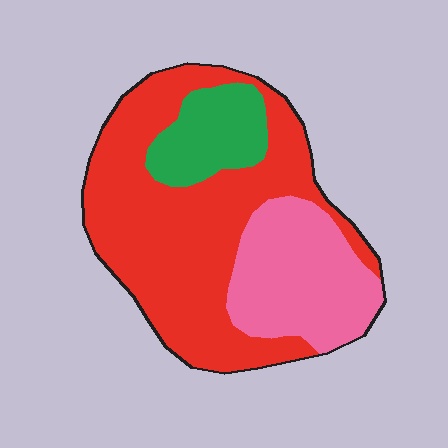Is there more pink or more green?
Pink.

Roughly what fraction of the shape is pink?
Pink covers around 25% of the shape.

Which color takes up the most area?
Red, at roughly 60%.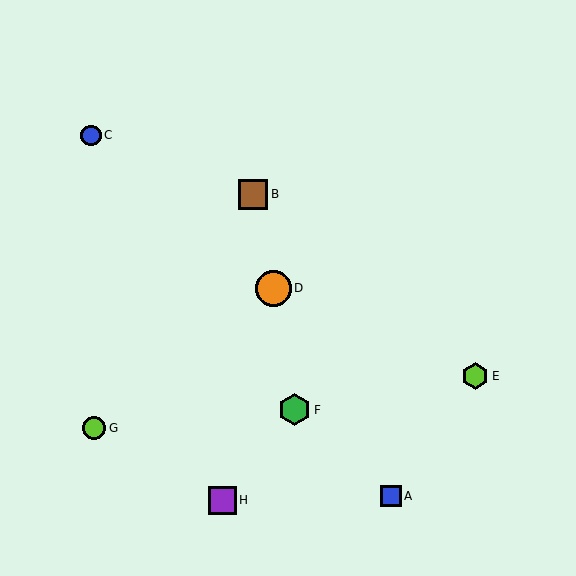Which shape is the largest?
The orange circle (labeled D) is the largest.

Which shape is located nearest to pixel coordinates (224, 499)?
The purple square (labeled H) at (222, 500) is nearest to that location.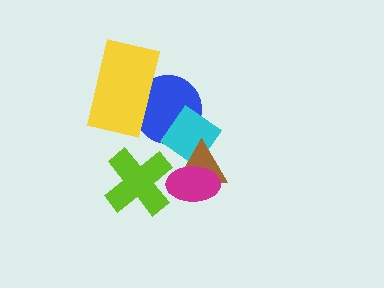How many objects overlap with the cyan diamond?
3 objects overlap with the cyan diamond.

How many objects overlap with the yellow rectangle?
1 object overlaps with the yellow rectangle.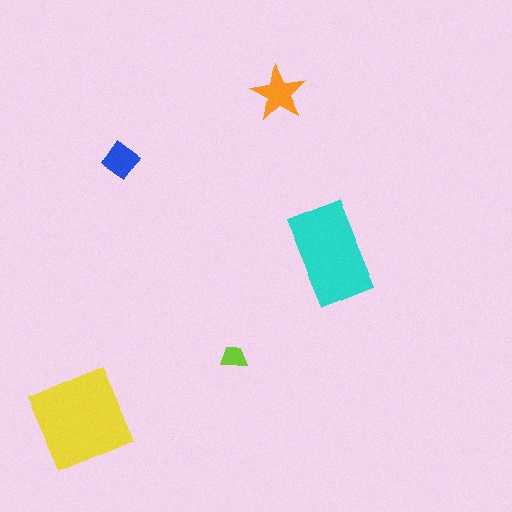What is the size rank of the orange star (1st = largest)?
3rd.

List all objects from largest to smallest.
The yellow diamond, the cyan rectangle, the orange star, the blue diamond, the lime trapezoid.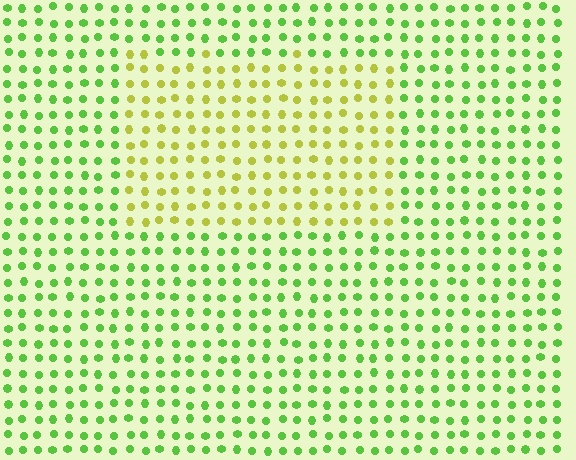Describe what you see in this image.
The image is filled with small lime elements in a uniform arrangement. A rectangle-shaped region is visible where the elements are tinted to a slightly different hue, forming a subtle color boundary.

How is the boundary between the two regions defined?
The boundary is defined purely by a slight shift in hue (about 42 degrees). Spacing, size, and orientation are identical on both sides.